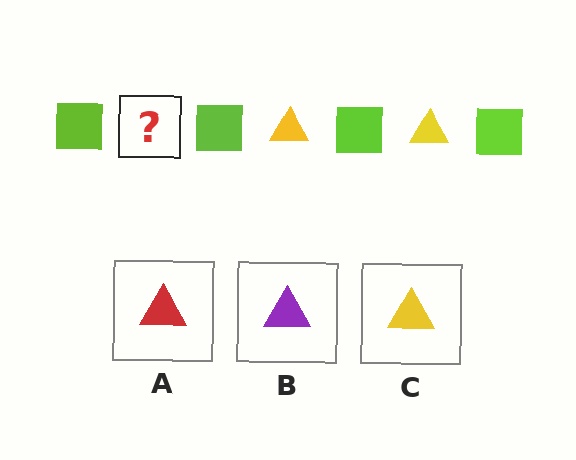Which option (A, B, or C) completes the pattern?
C.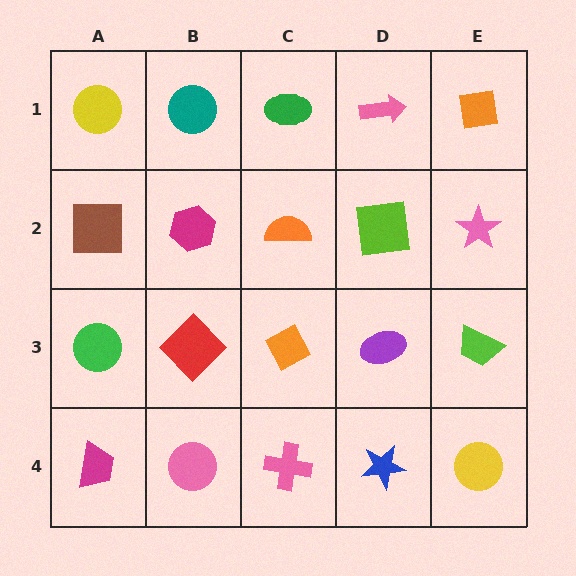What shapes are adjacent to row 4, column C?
An orange diamond (row 3, column C), a pink circle (row 4, column B), a blue star (row 4, column D).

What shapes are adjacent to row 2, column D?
A pink arrow (row 1, column D), a purple ellipse (row 3, column D), an orange semicircle (row 2, column C), a pink star (row 2, column E).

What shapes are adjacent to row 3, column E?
A pink star (row 2, column E), a yellow circle (row 4, column E), a purple ellipse (row 3, column D).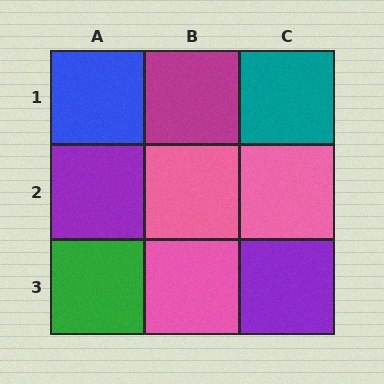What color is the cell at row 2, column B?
Pink.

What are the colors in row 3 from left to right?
Green, pink, purple.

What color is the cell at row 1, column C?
Teal.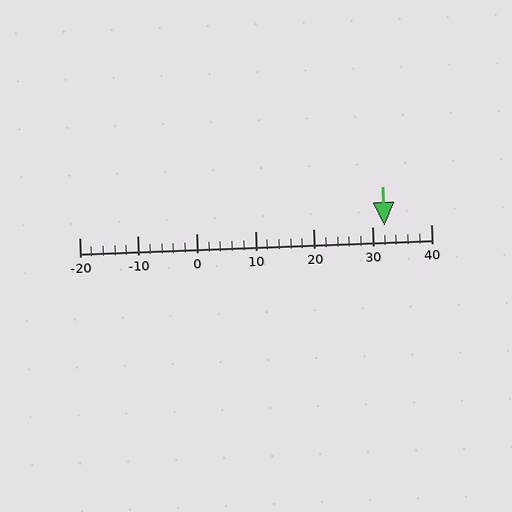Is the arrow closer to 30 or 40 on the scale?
The arrow is closer to 30.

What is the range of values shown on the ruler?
The ruler shows values from -20 to 40.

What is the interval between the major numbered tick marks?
The major tick marks are spaced 10 units apart.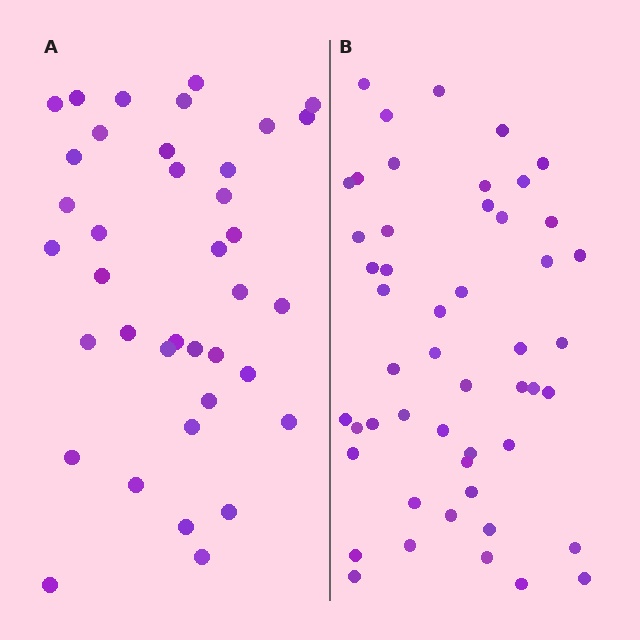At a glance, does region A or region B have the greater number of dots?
Region B (the right region) has more dots.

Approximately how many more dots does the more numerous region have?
Region B has roughly 12 or so more dots than region A.